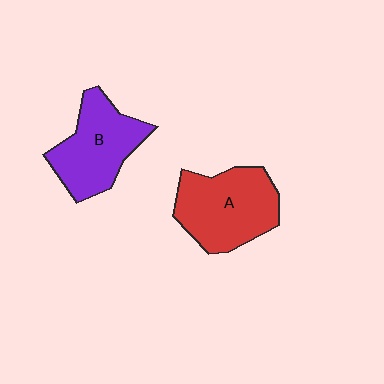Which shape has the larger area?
Shape A (red).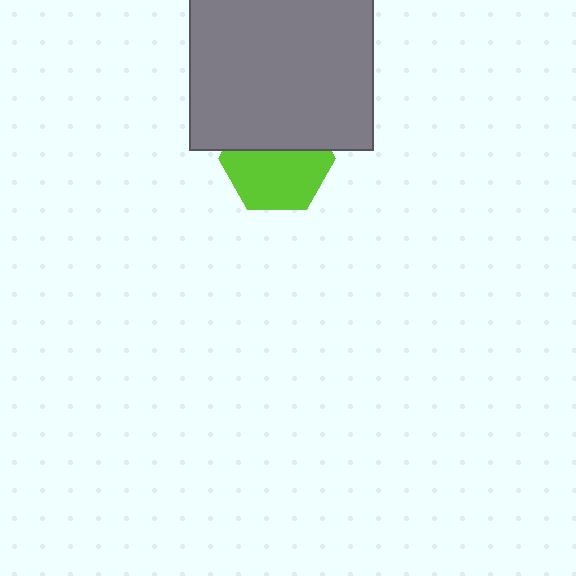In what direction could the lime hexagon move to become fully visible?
The lime hexagon could move down. That would shift it out from behind the gray rectangle entirely.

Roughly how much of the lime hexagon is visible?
About half of it is visible (roughly 59%).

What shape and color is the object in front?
The object in front is a gray rectangle.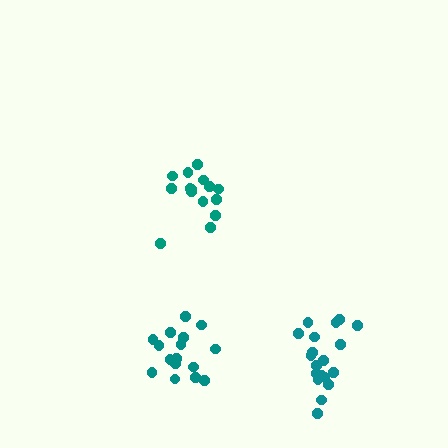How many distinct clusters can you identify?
There are 3 distinct clusters.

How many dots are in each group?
Group 1: 15 dots, Group 2: 19 dots, Group 3: 16 dots (50 total).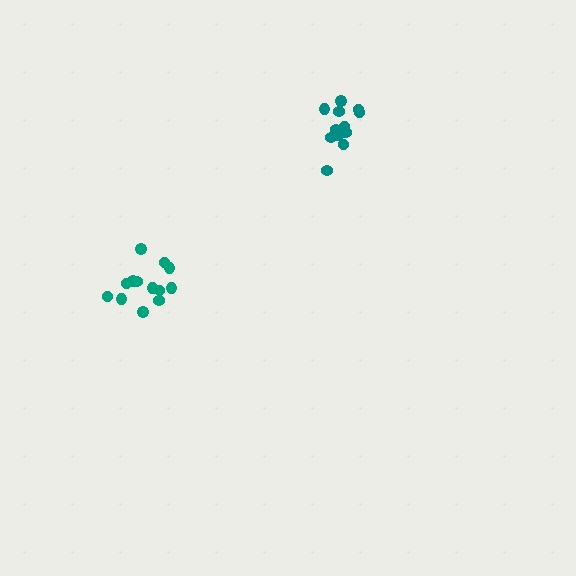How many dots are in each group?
Group 1: 12 dots, Group 2: 13 dots (25 total).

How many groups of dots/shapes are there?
There are 2 groups.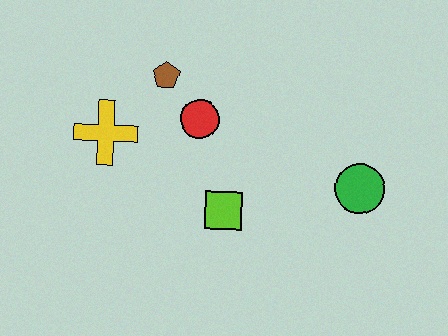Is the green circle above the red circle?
No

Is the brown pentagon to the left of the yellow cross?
No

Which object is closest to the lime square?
The red circle is closest to the lime square.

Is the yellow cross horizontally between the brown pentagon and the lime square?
No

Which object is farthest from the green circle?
The yellow cross is farthest from the green circle.